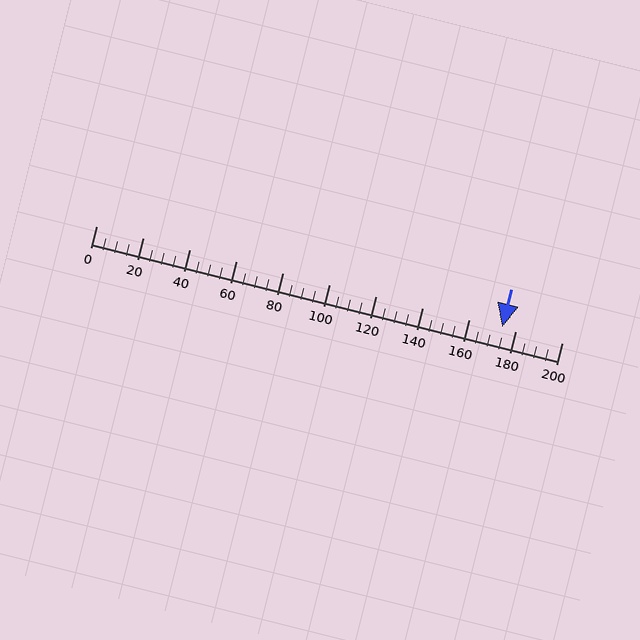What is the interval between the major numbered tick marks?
The major tick marks are spaced 20 units apart.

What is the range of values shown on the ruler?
The ruler shows values from 0 to 200.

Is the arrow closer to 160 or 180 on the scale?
The arrow is closer to 180.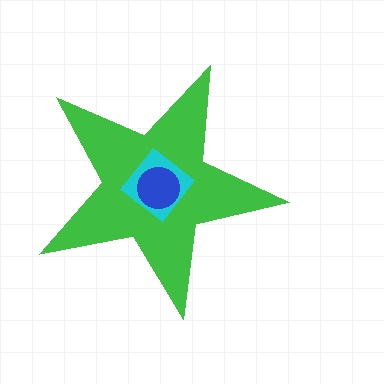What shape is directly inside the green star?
The cyan diamond.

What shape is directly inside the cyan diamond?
The blue circle.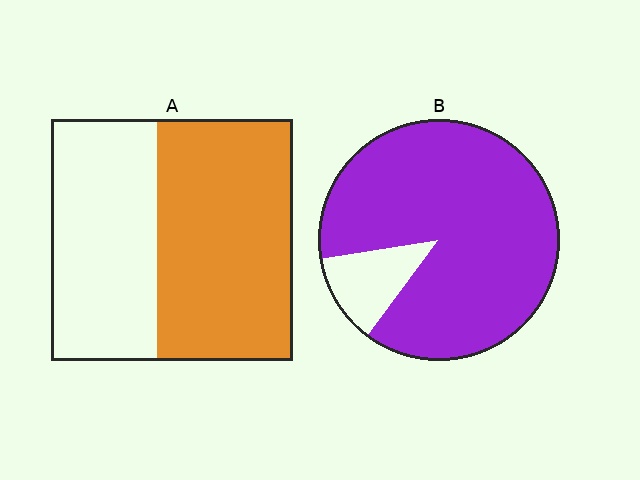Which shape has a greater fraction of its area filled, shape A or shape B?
Shape B.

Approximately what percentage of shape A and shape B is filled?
A is approximately 55% and B is approximately 90%.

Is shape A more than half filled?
Yes.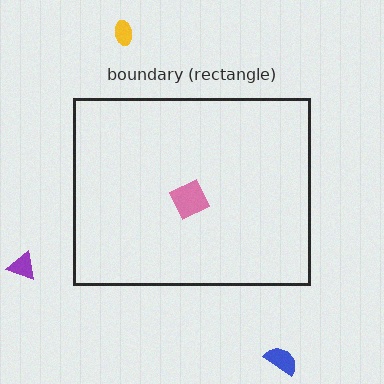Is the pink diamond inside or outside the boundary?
Inside.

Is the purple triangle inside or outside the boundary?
Outside.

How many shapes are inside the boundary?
1 inside, 3 outside.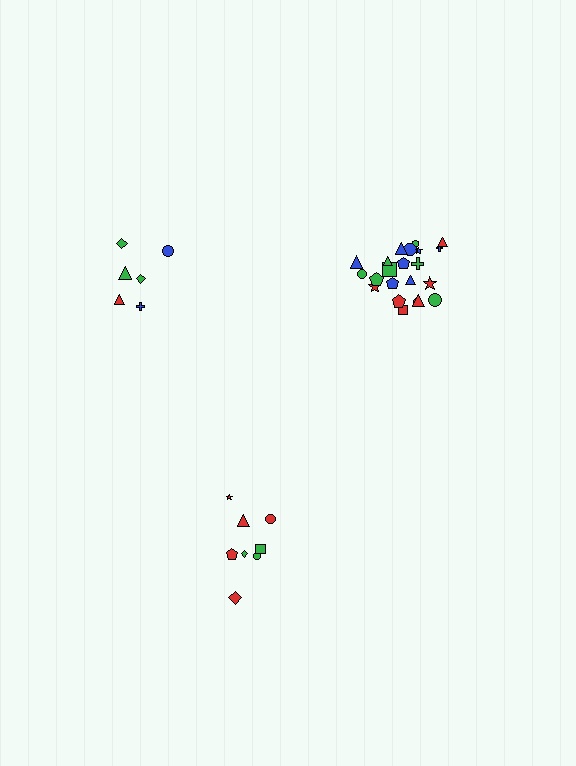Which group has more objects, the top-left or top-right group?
The top-right group.